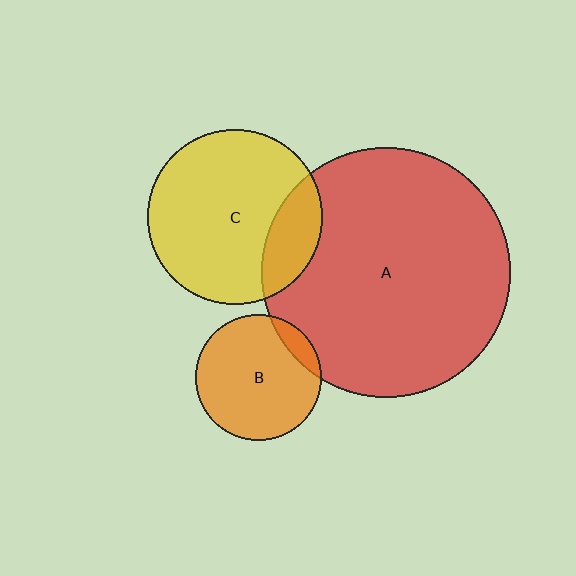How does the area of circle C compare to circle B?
Approximately 1.9 times.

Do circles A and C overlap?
Yes.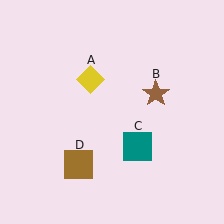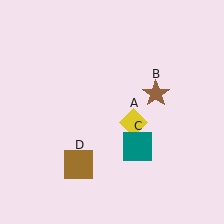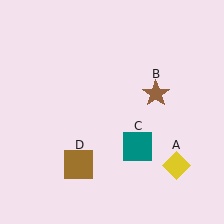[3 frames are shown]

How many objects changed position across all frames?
1 object changed position: yellow diamond (object A).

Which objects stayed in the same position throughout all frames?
Brown star (object B) and teal square (object C) and brown square (object D) remained stationary.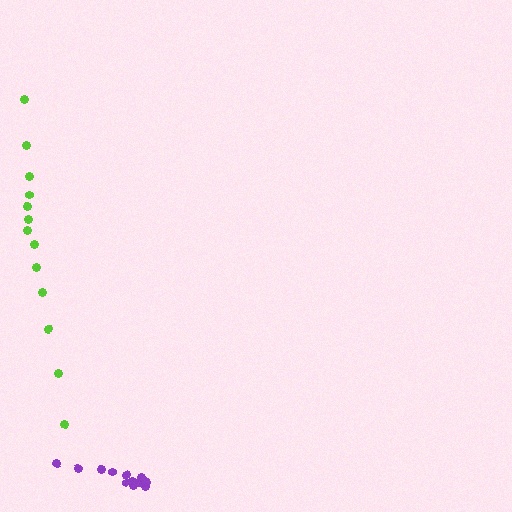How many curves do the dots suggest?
There are 2 distinct paths.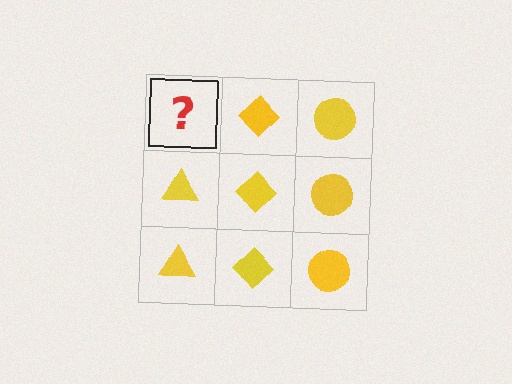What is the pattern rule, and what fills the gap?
The rule is that each column has a consistent shape. The gap should be filled with a yellow triangle.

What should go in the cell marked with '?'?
The missing cell should contain a yellow triangle.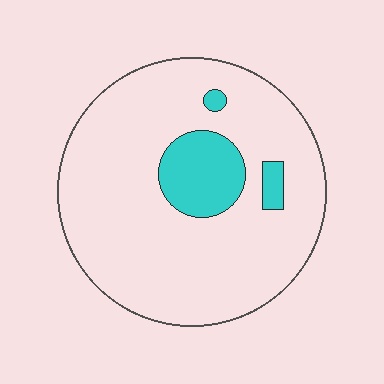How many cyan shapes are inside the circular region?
3.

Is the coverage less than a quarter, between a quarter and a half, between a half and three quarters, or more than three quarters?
Less than a quarter.